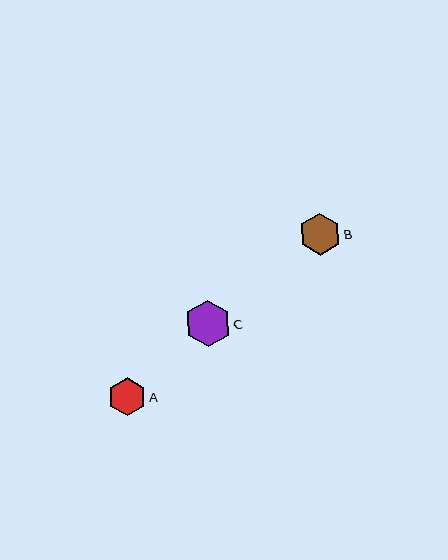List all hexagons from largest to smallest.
From largest to smallest: C, B, A.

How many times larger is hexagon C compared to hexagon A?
Hexagon C is approximately 1.2 times the size of hexagon A.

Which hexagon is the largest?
Hexagon C is the largest with a size of approximately 46 pixels.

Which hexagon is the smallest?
Hexagon A is the smallest with a size of approximately 38 pixels.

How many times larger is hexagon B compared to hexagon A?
Hexagon B is approximately 1.1 times the size of hexagon A.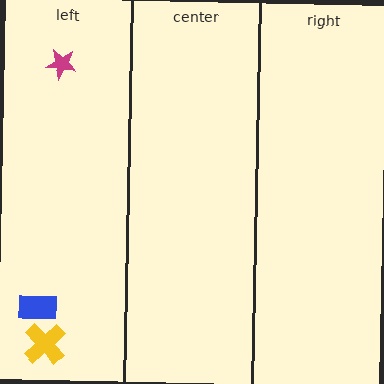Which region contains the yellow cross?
The left region.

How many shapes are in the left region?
3.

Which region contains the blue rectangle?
The left region.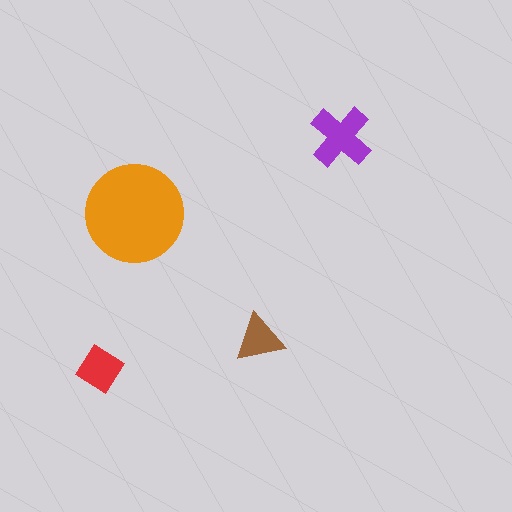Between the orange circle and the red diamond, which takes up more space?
The orange circle.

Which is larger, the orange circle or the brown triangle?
The orange circle.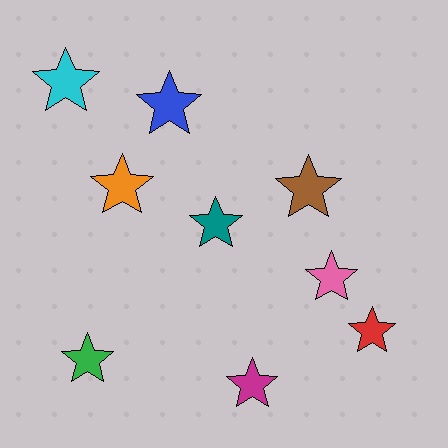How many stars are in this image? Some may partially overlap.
There are 9 stars.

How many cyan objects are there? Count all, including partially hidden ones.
There is 1 cyan object.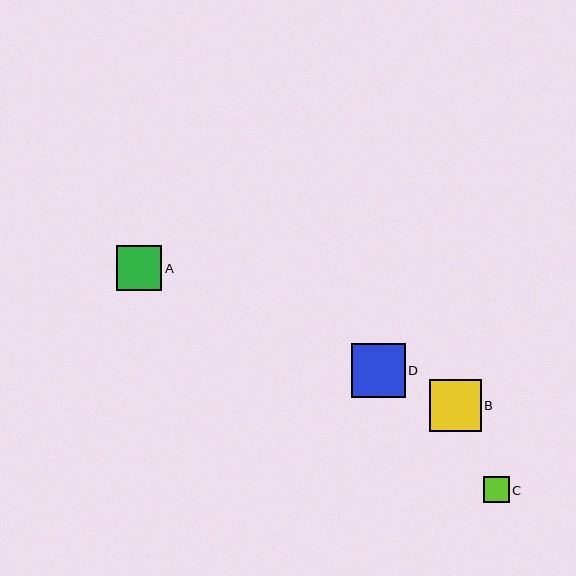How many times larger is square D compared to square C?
Square D is approximately 2.1 times the size of square C.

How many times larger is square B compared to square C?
Square B is approximately 2.0 times the size of square C.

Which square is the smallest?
Square C is the smallest with a size of approximately 26 pixels.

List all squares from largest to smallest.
From largest to smallest: D, B, A, C.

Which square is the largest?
Square D is the largest with a size of approximately 53 pixels.